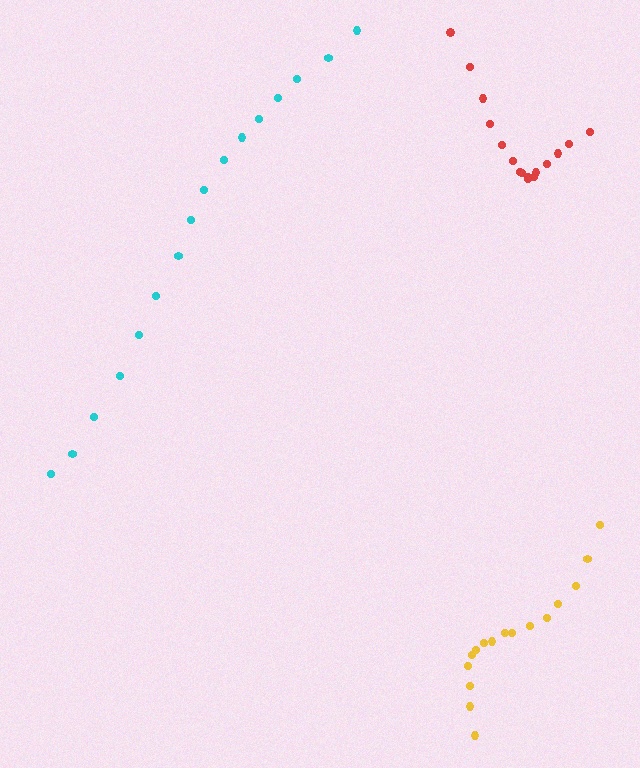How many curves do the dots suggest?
There are 3 distinct paths.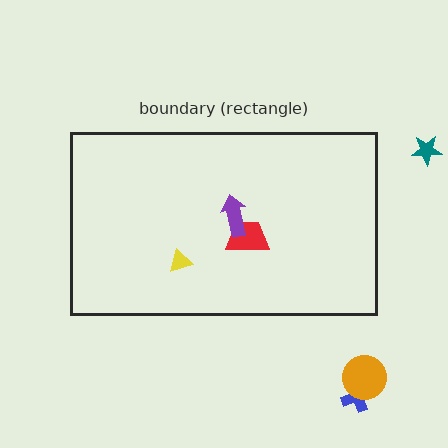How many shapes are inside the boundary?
3 inside, 3 outside.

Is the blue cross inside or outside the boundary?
Outside.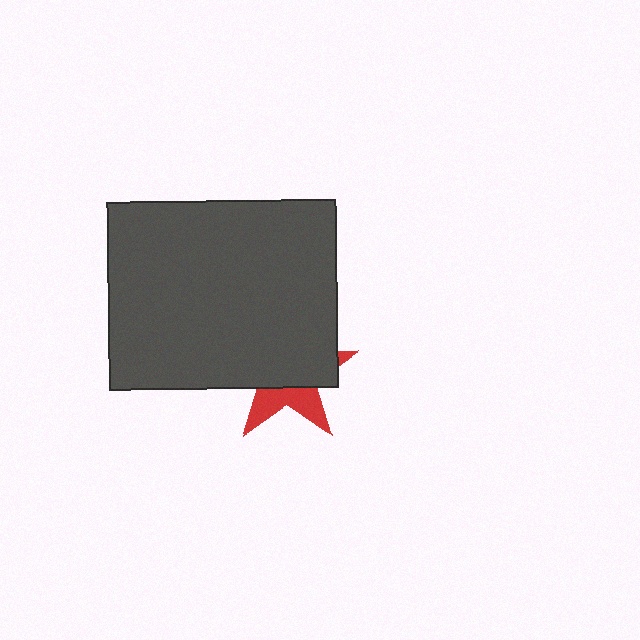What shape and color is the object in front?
The object in front is a dark gray rectangle.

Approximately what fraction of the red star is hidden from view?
Roughly 64% of the red star is hidden behind the dark gray rectangle.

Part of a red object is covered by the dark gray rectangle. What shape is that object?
It is a star.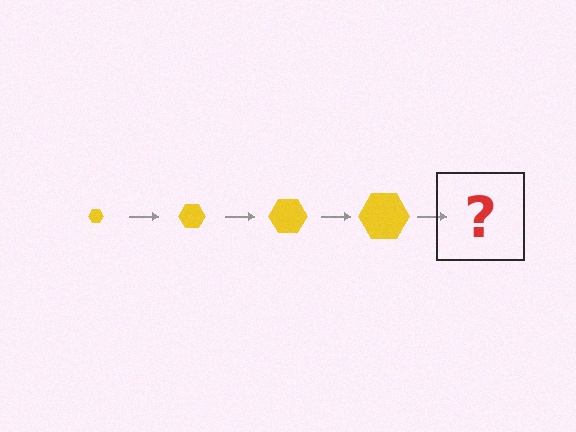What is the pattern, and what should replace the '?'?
The pattern is that the hexagon gets progressively larger each step. The '?' should be a yellow hexagon, larger than the previous one.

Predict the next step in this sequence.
The next step is a yellow hexagon, larger than the previous one.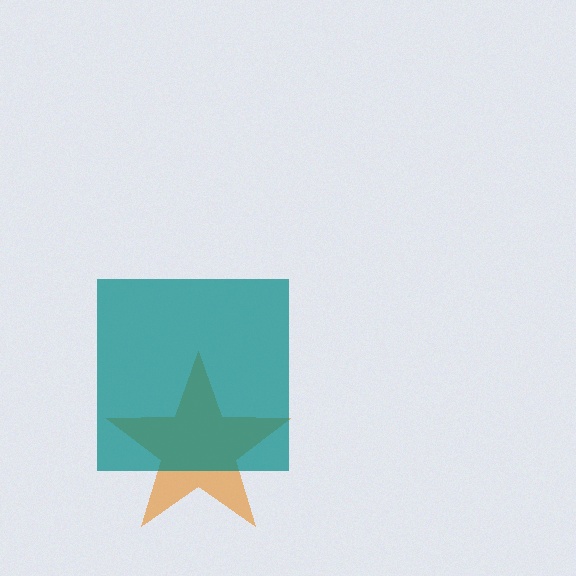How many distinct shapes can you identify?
There are 2 distinct shapes: an orange star, a teal square.